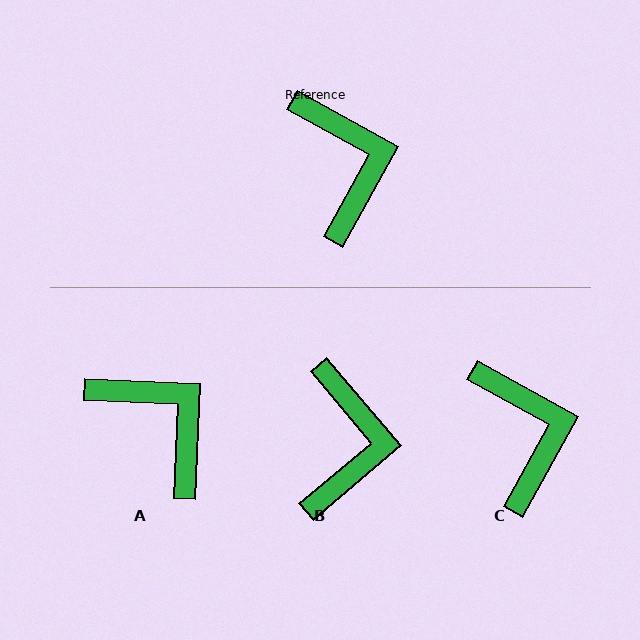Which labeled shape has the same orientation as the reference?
C.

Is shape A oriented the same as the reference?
No, it is off by about 27 degrees.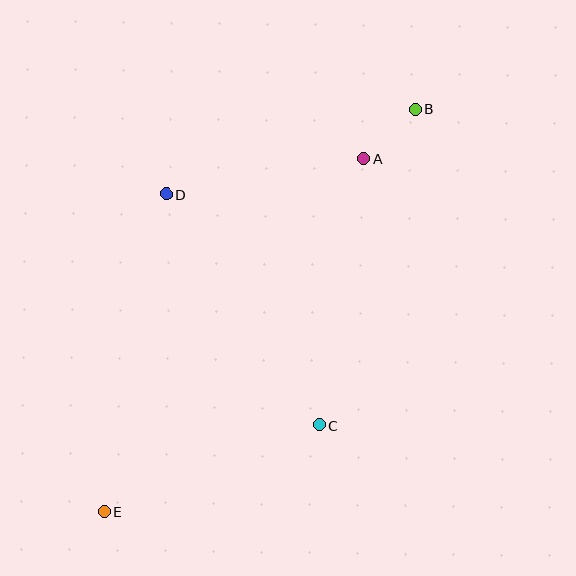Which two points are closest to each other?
Points A and B are closest to each other.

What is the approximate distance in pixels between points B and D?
The distance between B and D is approximately 263 pixels.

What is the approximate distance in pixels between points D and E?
The distance between D and E is approximately 323 pixels.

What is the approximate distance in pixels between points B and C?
The distance between B and C is approximately 330 pixels.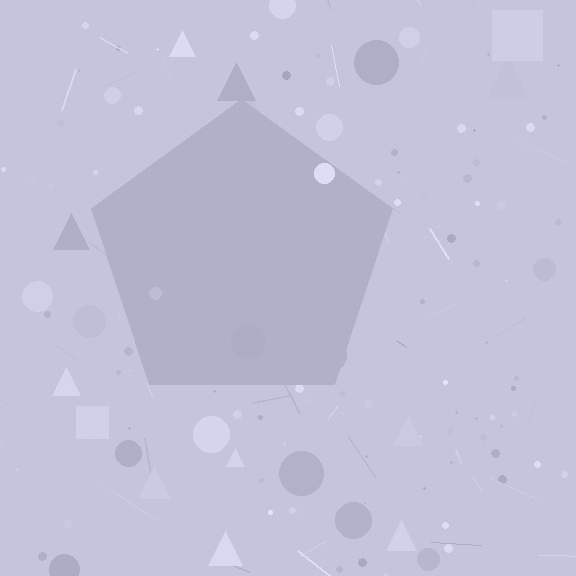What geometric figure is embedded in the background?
A pentagon is embedded in the background.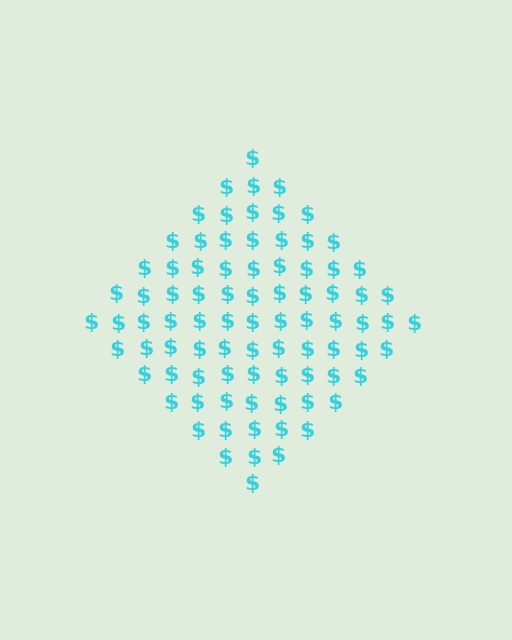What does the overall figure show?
The overall figure shows a diamond.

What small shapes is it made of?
It is made of small dollar signs.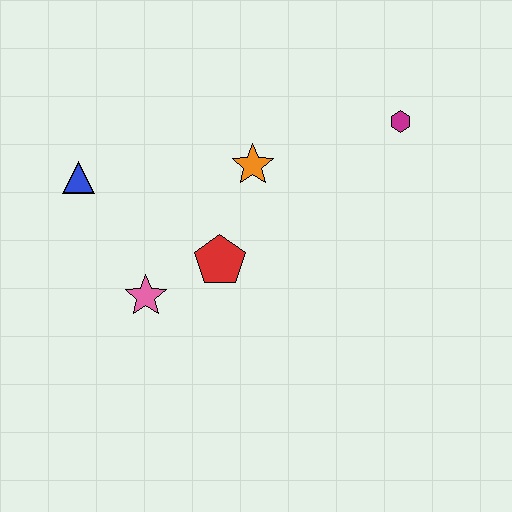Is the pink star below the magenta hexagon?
Yes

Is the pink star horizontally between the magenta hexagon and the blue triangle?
Yes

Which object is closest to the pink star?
The red pentagon is closest to the pink star.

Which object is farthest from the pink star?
The magenta hexagon is farthest from the pink star.